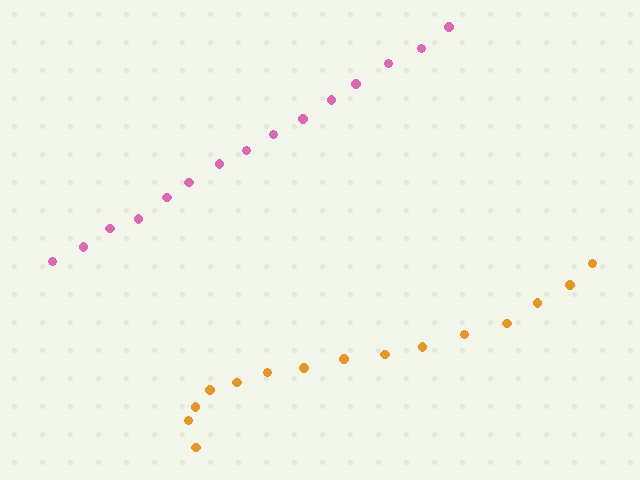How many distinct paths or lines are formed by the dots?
There are 2 distinct paths.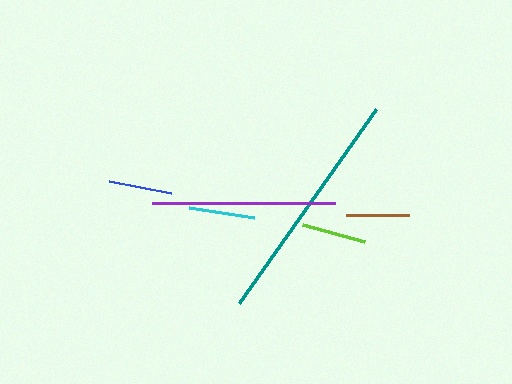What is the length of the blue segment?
The blue segment is approximately 63 pixels long.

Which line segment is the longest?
The teal line is the longest at approximately 237 pixels.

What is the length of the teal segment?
The teal segment is approximately 237 pixels long.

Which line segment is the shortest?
The brown line is the shortest at approximately 62 pixels.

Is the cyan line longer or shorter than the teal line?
The teal line is longer than the cyan line.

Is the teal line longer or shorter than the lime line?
The teal line is longer than the lime line.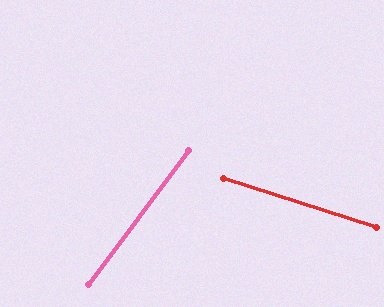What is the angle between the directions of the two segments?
Approximately 71 degrees.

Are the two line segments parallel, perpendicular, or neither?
Neither parallel nor perpendicular — they differ by about 71°.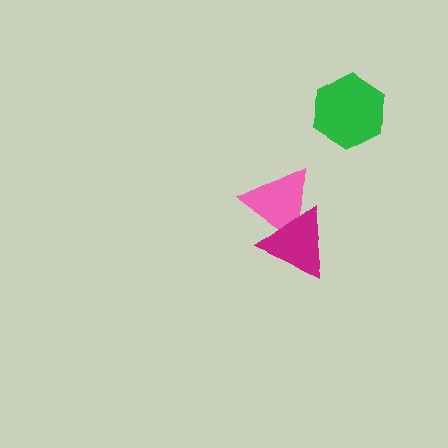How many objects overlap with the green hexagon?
0 objects overlap with the green hexagon.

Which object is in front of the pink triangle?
The magenta triangle is in front of the pink triangle.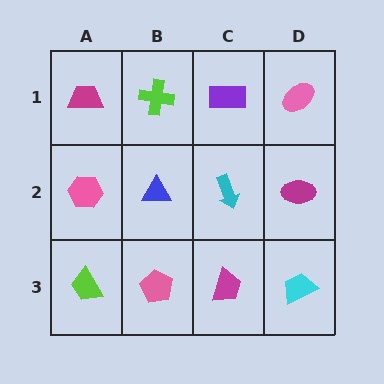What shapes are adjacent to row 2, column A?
A magenta trapezoid (row 1, column A), a lime trapezoid (row 3, column A), a blue triangle (row 2, column B).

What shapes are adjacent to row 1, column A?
A pink hexagon (row 2, column A), a lime cross (row 1, column B).